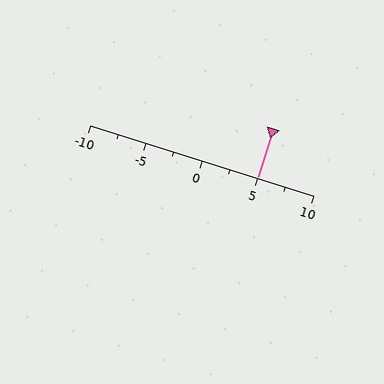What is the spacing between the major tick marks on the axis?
The major ticks are spaced 5 apart.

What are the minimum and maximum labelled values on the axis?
The axis runs from -10 to 10.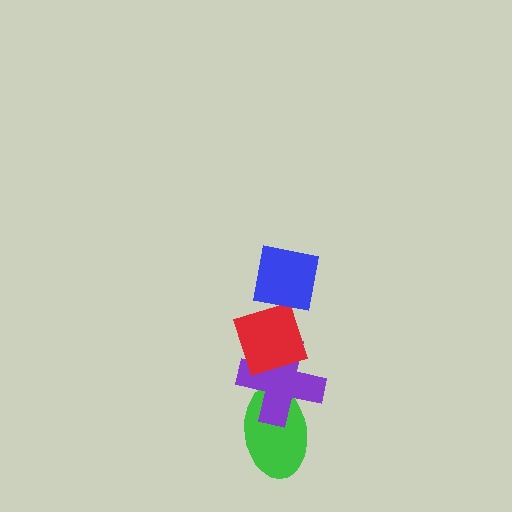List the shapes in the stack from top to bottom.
From top to bottom: the blue square, the red diamond, the purple cross, the green ellipse.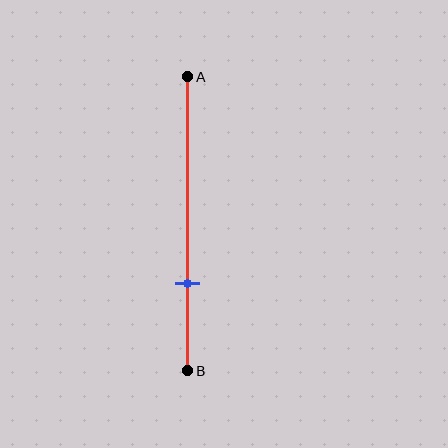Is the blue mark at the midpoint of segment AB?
No, the mark is at about 70% from A, not at the 50% midpoint.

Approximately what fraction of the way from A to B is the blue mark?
The blue mark is approximately 70% of the way from A to B.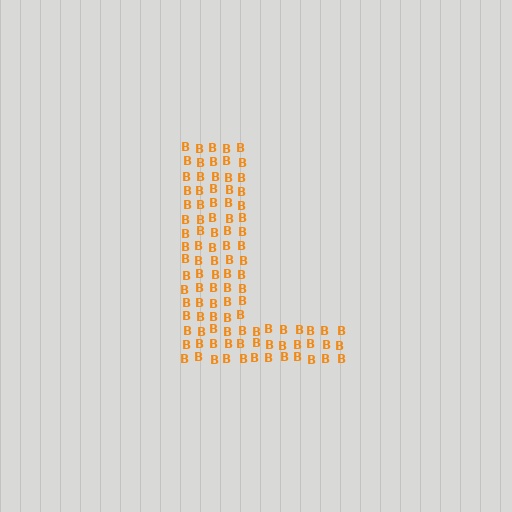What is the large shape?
The large shape is the letter L.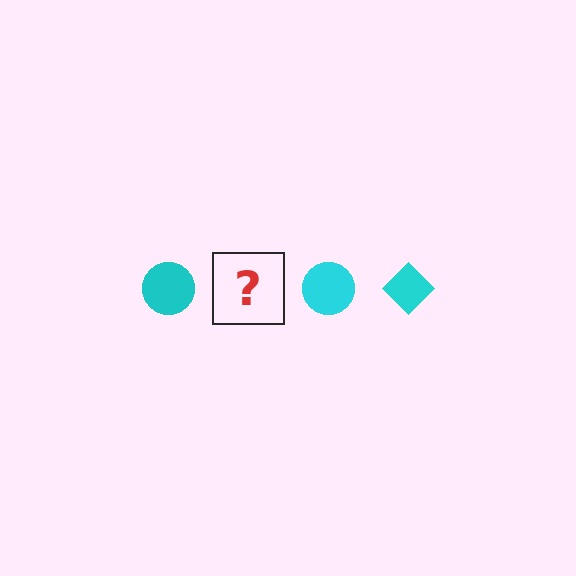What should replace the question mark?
The question mark should be replaced with a cyan diamond.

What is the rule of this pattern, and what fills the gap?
The rule is that the pattern cycles through circle, diamond shapes in cyan. The gap should be filled with a cyan diamond.